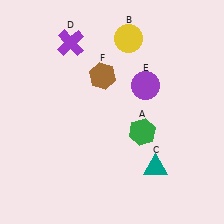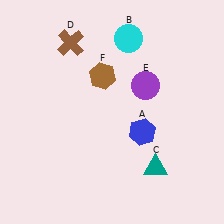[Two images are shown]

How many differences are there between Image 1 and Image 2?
There are 3 differences between the two images.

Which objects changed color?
A changed from green to blue. B changed from yellow to cyan. D changed from purple to brown.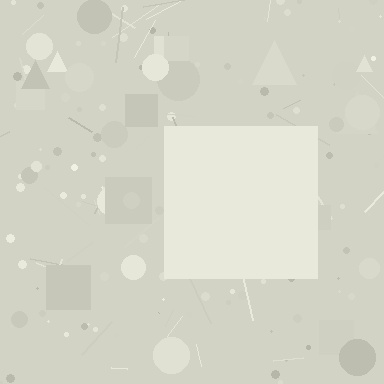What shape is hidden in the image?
A square is hidden in the image.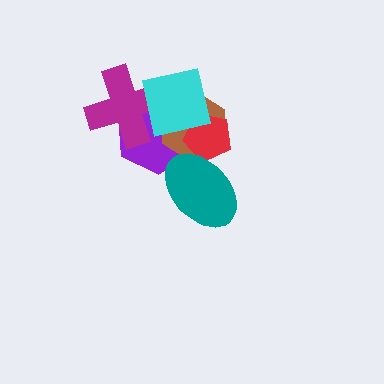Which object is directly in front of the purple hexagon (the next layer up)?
The magenta cross is directly in front of the purple hexagon.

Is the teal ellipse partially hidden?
No, no other shape covers it.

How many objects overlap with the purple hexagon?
5 objects overlap with the purple hexagon.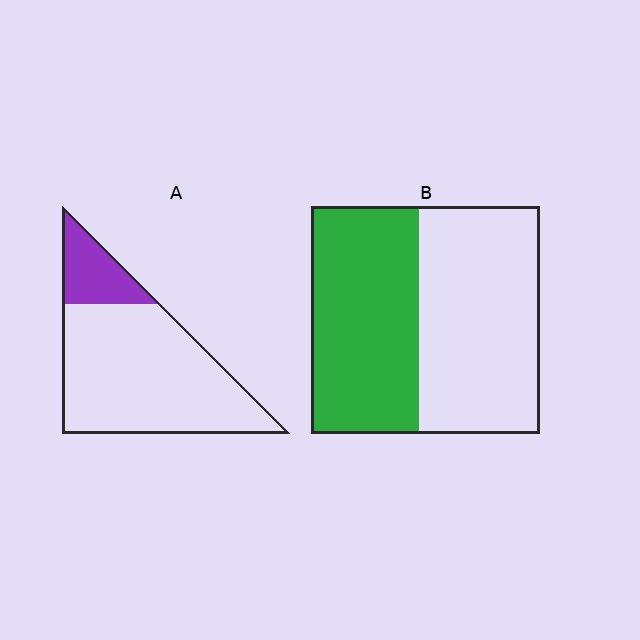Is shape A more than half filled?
No.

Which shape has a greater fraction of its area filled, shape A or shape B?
Shape B.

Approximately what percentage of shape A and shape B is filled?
A is approximately 20% and B is approximately 45%.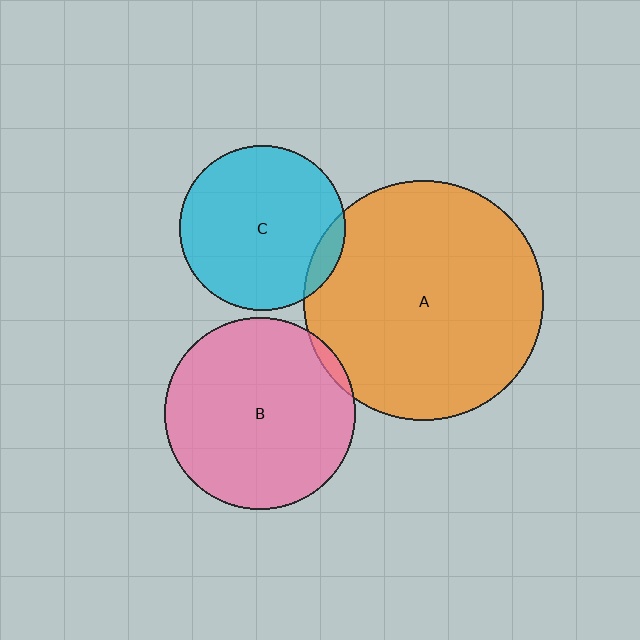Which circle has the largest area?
Circle A (orange).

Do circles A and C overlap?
Yes.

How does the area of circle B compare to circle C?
Approximately 1.3 times.